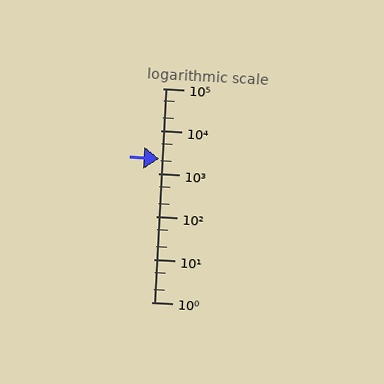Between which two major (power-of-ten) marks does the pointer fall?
The pointer is between 1000 and 10000.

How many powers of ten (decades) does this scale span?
The scale spans 5 decades, from 1 to 100000.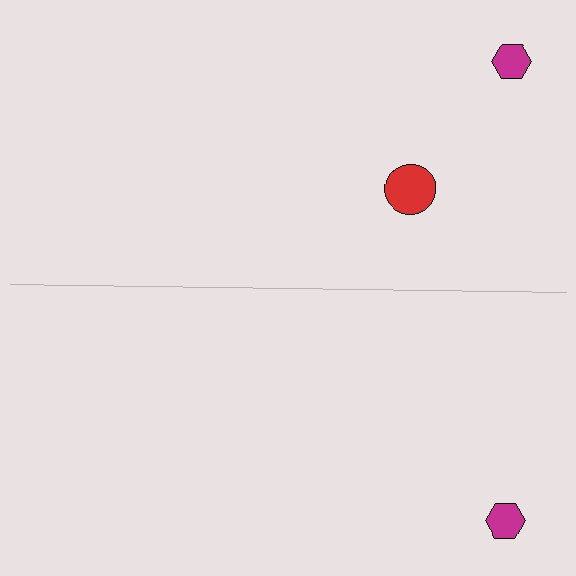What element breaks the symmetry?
A red circle is missing from the bottom side.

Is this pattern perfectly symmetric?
No, the pattern is not perfectly symmetric. A red circle is missing from the bottom side.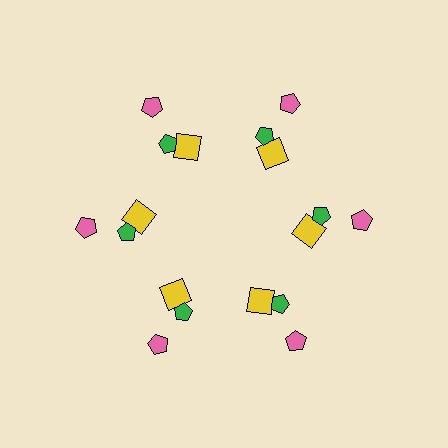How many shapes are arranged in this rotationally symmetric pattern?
There are 18 shapes, arranged in 6 groups of 3.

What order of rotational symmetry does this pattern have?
This pattern has 6-fold rotational symmetry.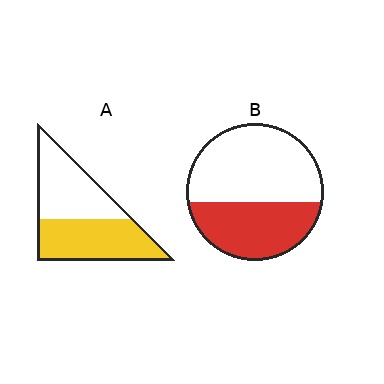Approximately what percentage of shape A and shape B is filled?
A is approximately 50% and B is approximately 40%.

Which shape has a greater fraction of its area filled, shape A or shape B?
Shape A.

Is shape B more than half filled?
No.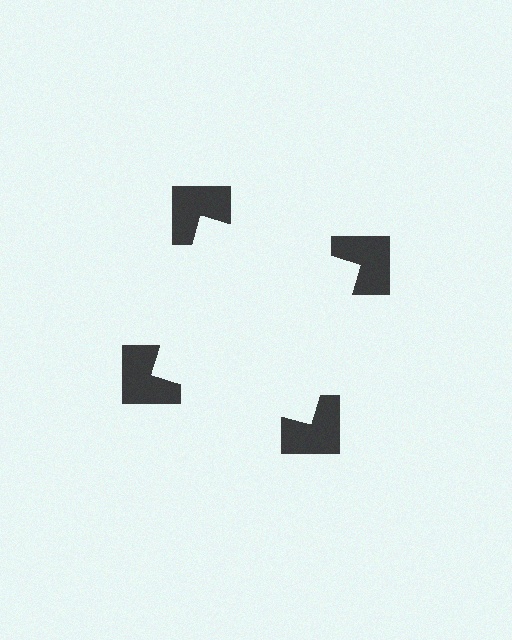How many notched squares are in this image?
There are 4 — one at each vertex of the illusory square.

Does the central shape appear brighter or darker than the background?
It typically appears slightly brighter than the background, even though no actual brightness change is drawn.